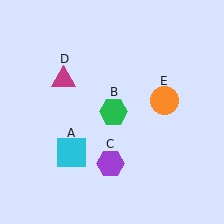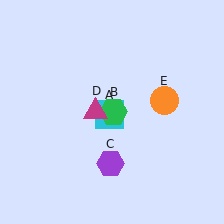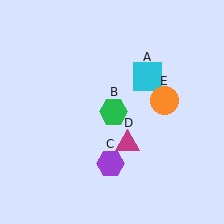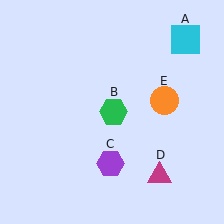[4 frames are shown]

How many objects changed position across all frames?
2 objects changed position: cyan square (object A), magenta triangle (object D).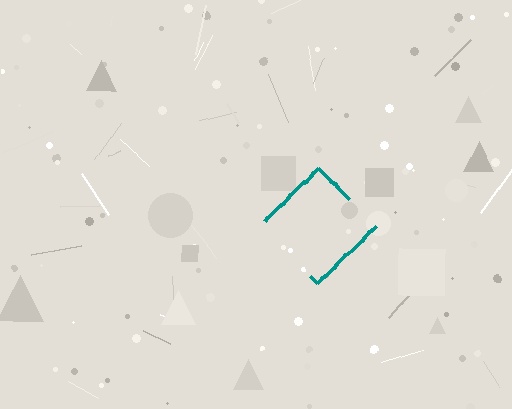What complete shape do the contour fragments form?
The contour fragments form a diamond.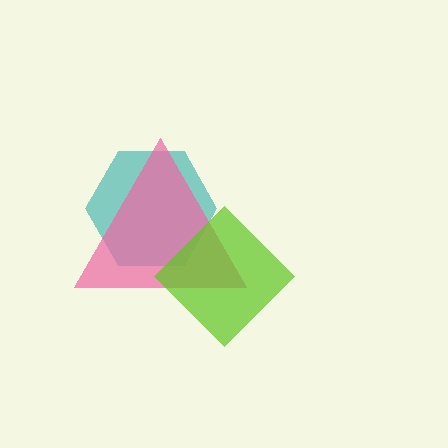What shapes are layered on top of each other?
The layered shapes are: a teal hexagon, a pink triangle, a lime diamond.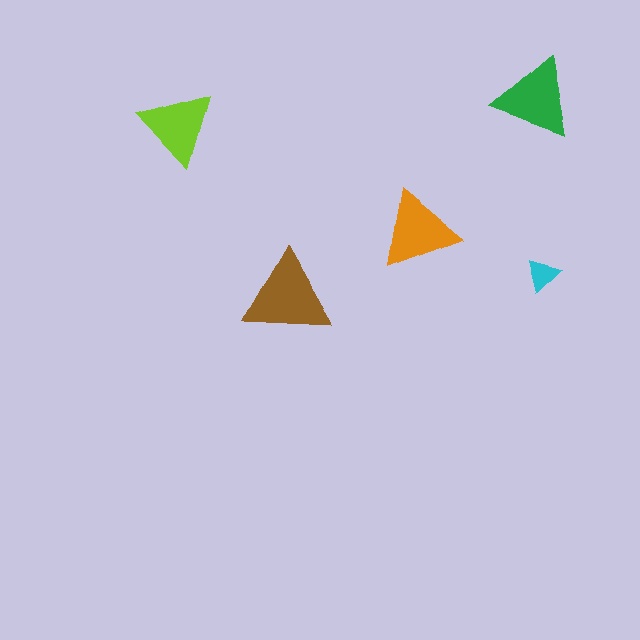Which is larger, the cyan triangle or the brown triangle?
The brown one.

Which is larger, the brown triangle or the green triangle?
The brown one.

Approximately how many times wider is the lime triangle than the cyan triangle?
About 2 times wider.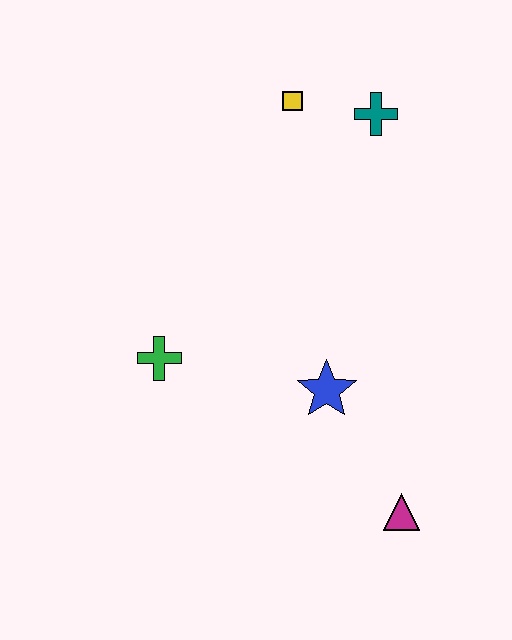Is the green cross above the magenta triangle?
Yes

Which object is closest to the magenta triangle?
The blue star is closest to the magenta triangle.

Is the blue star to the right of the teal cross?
No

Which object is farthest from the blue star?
The yellow square is farthest from the blue star.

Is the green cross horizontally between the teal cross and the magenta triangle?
No